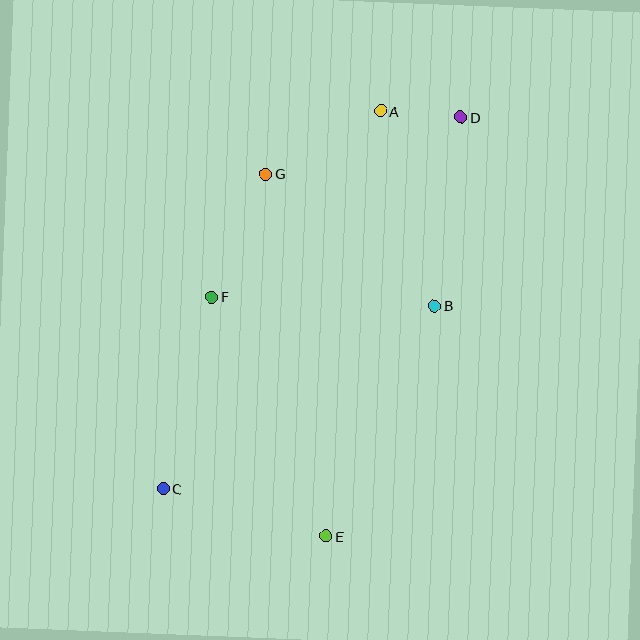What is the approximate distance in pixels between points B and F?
The distance between B and F is approximately 223 pixels.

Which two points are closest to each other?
Points A and D are closest to each other.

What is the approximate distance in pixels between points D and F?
The distance between D and F is approximately 308 pixels.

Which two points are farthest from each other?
Points C and D are farthest from each other.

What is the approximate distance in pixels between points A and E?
The distance between A and E is approximately 428 pixels.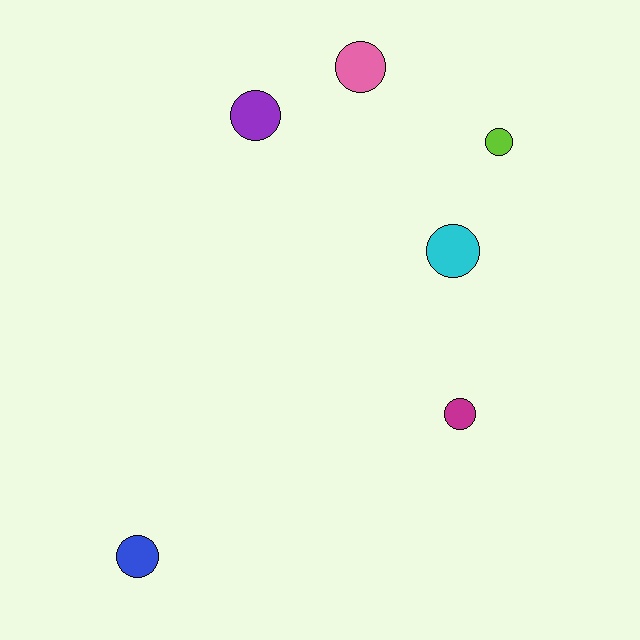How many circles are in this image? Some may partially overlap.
There are 6 circles.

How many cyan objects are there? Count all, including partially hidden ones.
There is 1 cyan object.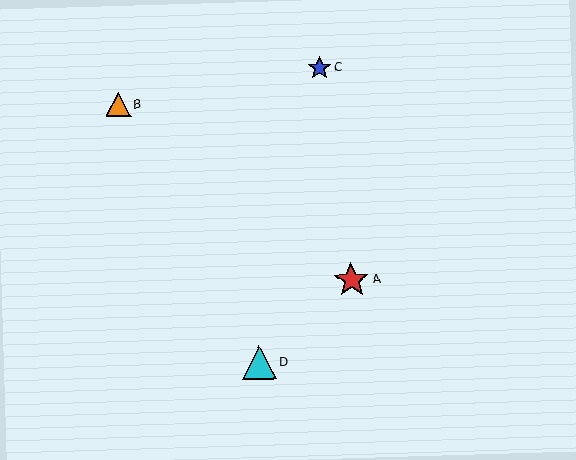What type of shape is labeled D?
Shape D is a cyan triangle.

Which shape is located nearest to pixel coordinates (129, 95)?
The orange triangle (labeled B) at (118, 105) is nearest to that location.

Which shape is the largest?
The red star (labeled A) is the largest.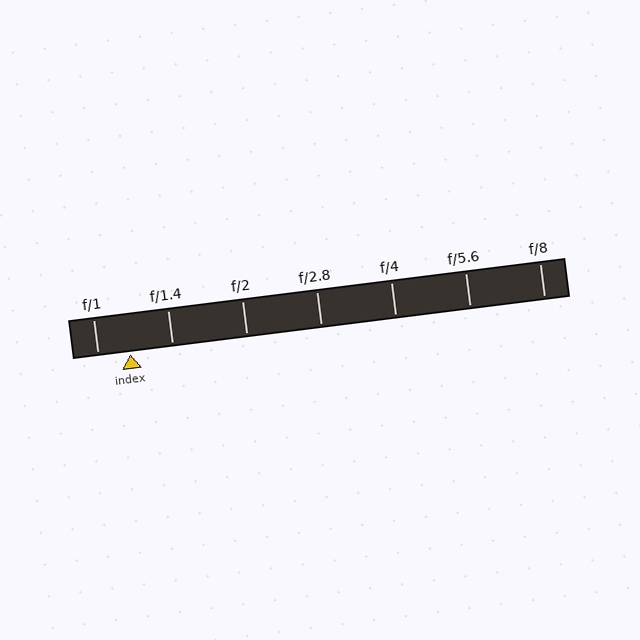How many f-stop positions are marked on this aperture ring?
There are 7 f-stop positions marked.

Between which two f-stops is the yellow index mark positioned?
The index mark is between f/1 and f/1.4.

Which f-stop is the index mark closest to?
The index mark is closest to f/1.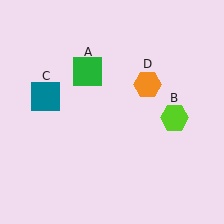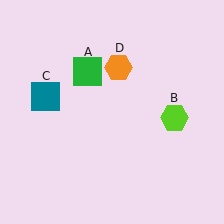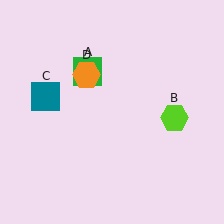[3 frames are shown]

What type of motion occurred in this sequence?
The orange hexagon (object D) rotated counterclockwise around the center of the scene.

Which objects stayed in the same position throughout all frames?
Green square (object A) and lime hexagon (object B) and teal square (object C) remained stationary.